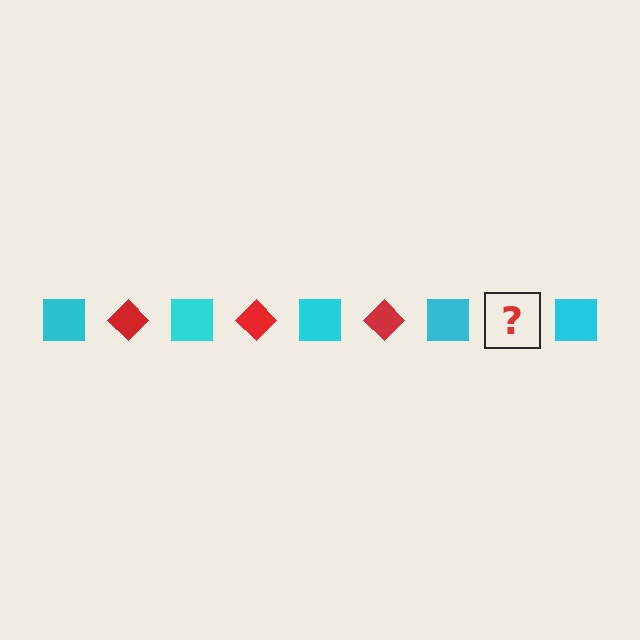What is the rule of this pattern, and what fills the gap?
The rule is that the pattern alternates between cyan square and red diamond. The gap should be filled with a red diamond.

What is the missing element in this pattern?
The missing element is a red diamond.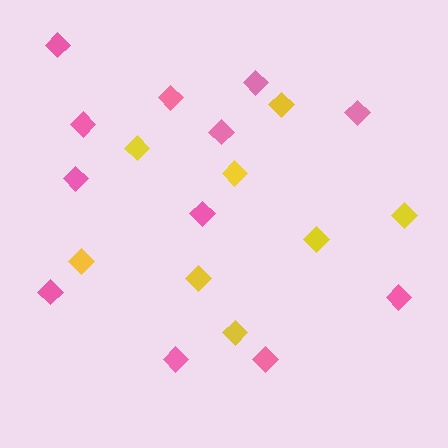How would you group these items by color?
There are 2 groups: one group of pink diamonds (12) and one group of yellow diamonds (8).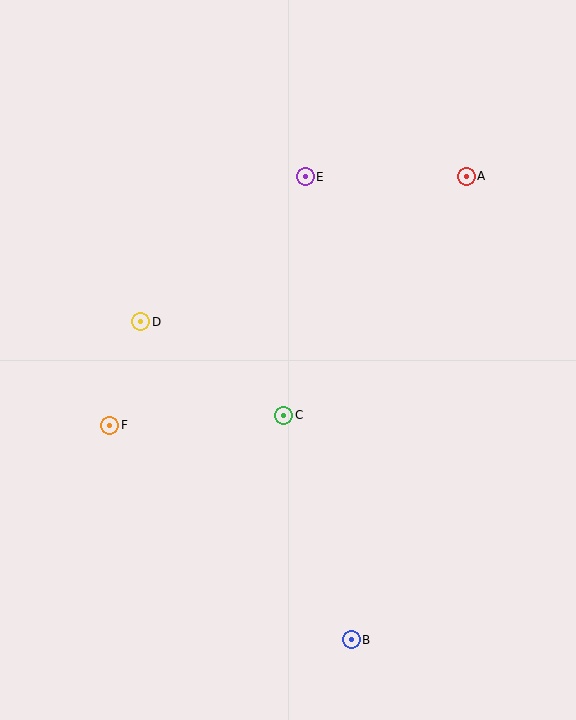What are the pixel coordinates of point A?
Point A is at (466, 176).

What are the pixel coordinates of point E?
Point E is at (305, 177).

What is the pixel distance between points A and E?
The distance between A and E is 161 pixels.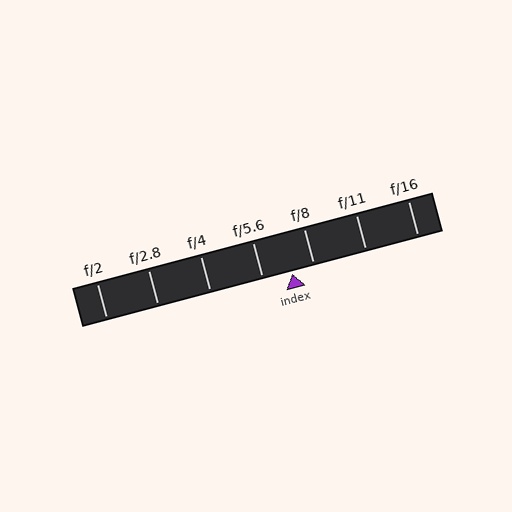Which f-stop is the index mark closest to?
The index mark is closest to f/8.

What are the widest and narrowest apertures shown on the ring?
The widest aperture shown is f/2 and the narrowest is f/16.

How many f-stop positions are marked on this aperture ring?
There are 7 f-stop positions marked.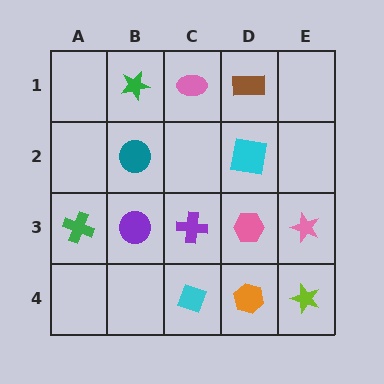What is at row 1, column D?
A brown rectangle.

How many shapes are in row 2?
2 shapes.